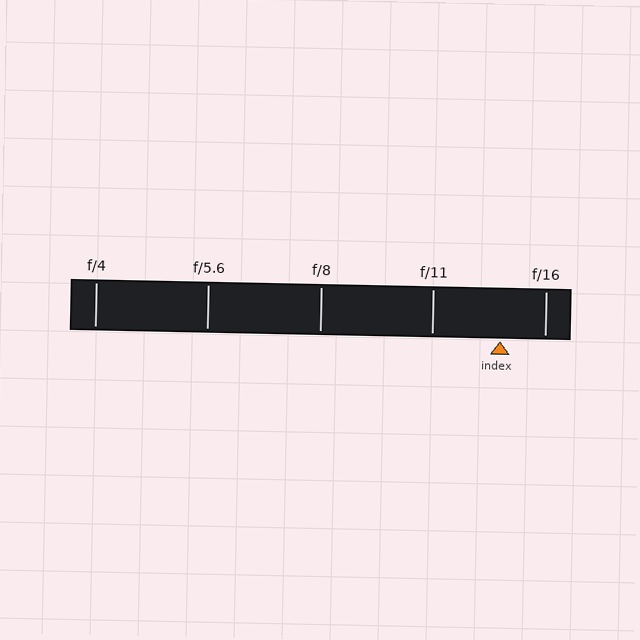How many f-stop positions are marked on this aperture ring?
There are 5 f-stop positions marked.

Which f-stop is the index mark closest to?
The index mark is closest to f/16.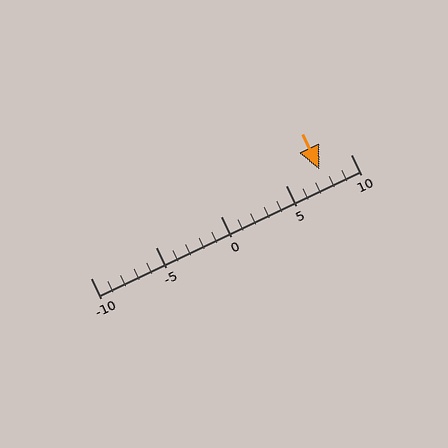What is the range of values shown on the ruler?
The ruler shows values from -10 to 10.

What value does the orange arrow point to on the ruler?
The orange arrow points to approximately 8.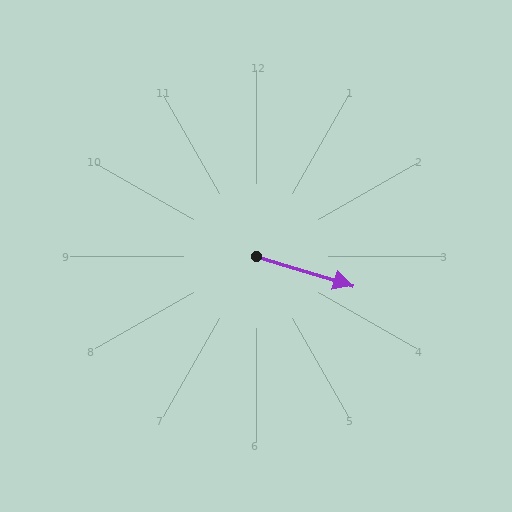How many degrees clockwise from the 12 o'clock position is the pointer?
Approximately 107 degrees.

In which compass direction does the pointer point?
East.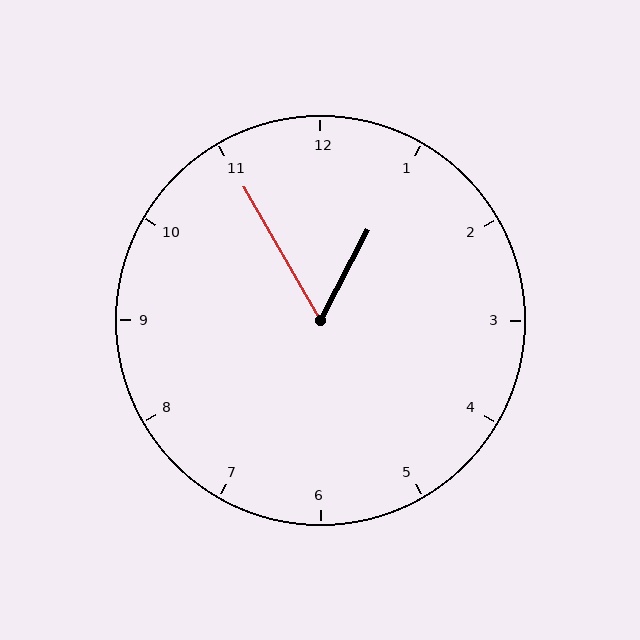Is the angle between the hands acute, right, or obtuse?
It is acute.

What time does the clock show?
12:55.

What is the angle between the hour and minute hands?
Approximately 58 degrees.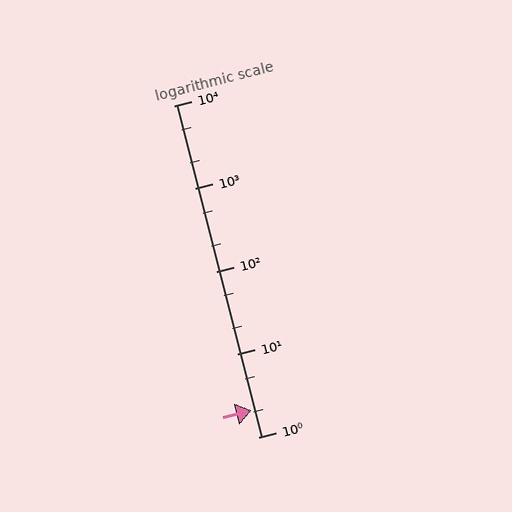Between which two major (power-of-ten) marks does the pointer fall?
The pointer is between 1 and 10.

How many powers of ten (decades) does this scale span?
The scale spans 4 decades, from 1 to 10000.